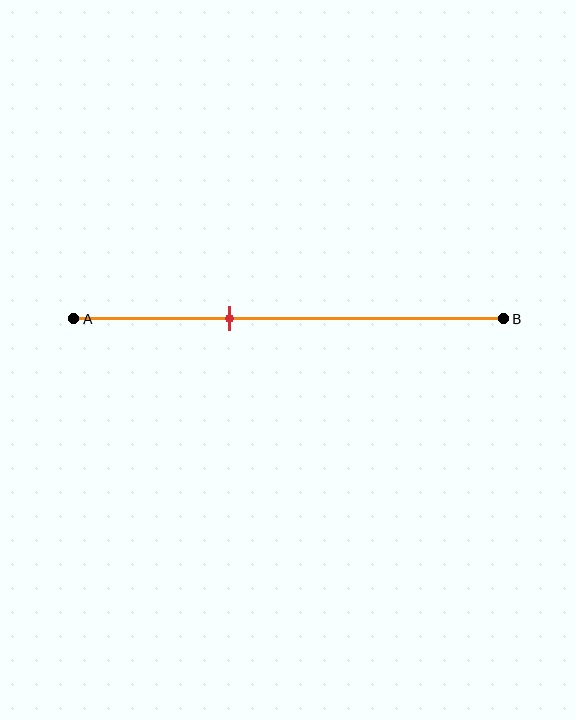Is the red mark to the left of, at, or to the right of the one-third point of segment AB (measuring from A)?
The red mark is approximately at the one-third point of segment AB.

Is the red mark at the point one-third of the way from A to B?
Yes, the mark is approximately at the one-third point.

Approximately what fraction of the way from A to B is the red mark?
The red mark is approximately 35% of the way from A to B.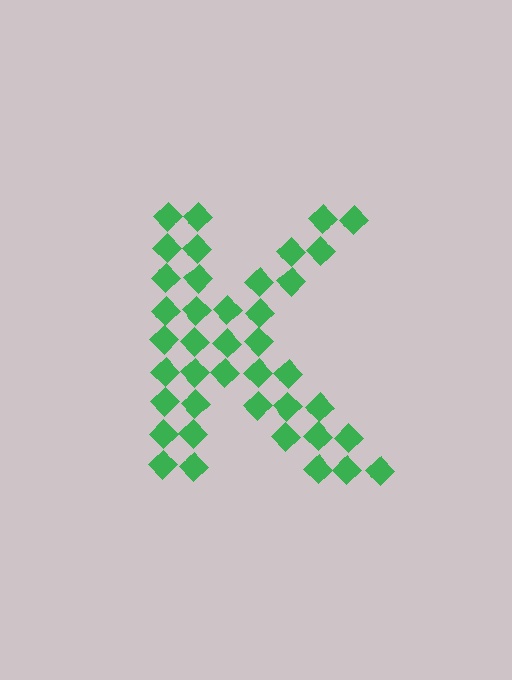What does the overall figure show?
The overall figure shows the letter K.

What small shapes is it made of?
It is made of small diamonds.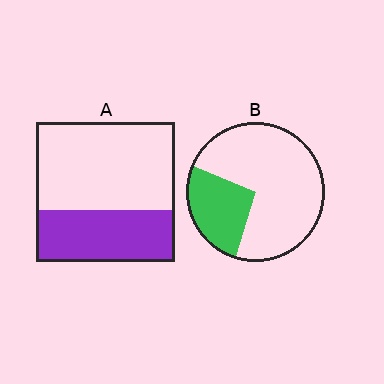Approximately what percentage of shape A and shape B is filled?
A is approximately 35% and B is approximately 25%.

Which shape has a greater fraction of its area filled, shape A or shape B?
Shape A.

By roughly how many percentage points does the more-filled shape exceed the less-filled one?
By roughly 10 percentage points (A over B).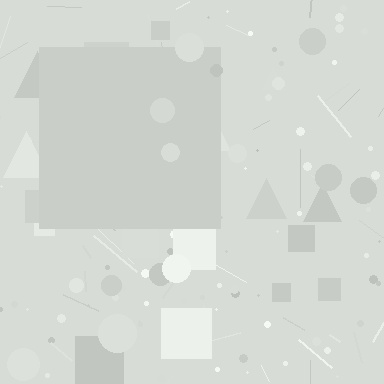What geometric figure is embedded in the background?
A square is embedded in the background.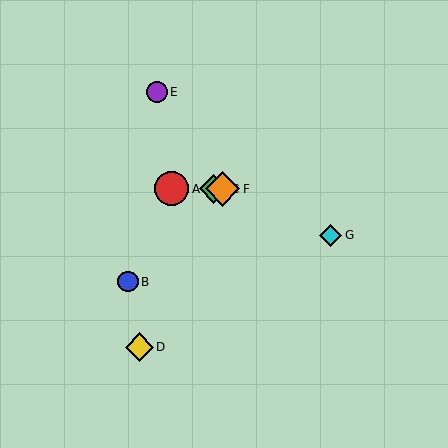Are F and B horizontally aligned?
No, F is at y≈189 and B is at y≈282.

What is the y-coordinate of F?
Object F is at y≈189.